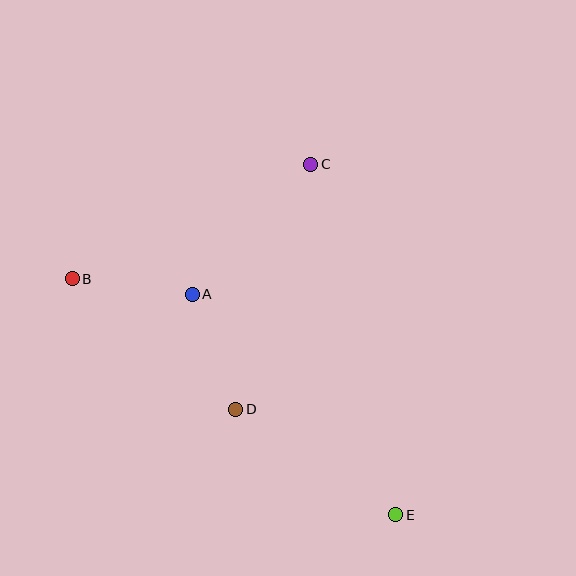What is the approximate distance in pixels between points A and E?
The distance between A and E is approximately 300 pixels.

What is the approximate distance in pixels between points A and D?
The distance between A and D is approximately 123 pixels.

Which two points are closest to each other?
Points A and B are closest to each other.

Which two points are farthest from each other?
Points B and E are farthest from each other.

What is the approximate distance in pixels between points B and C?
The distance between B and C is approximately 265 pixels.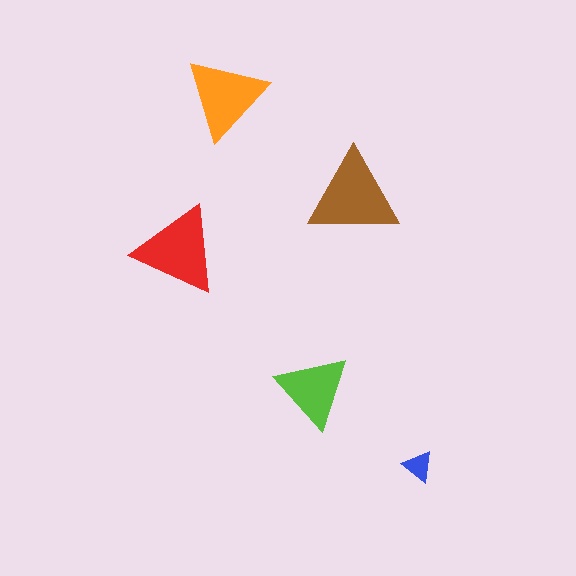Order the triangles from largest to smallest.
the brown one, the red one, the orange one, the lime one, the blue one.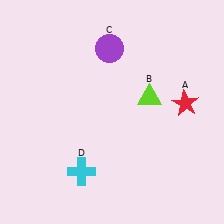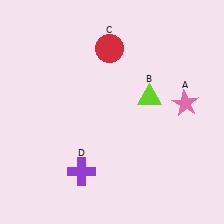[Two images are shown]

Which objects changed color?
A changed from red to pink. C changed from purple to red. D changed from cyan to purple.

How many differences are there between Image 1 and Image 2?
There are 3 differences between the two images.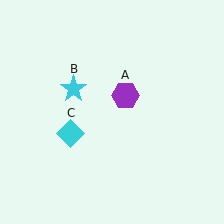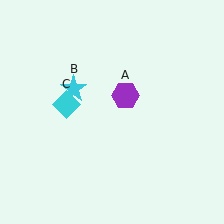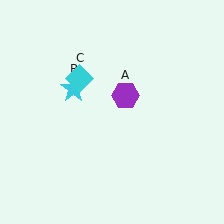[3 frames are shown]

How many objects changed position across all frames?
1 object changed position: cyan diamond (object C).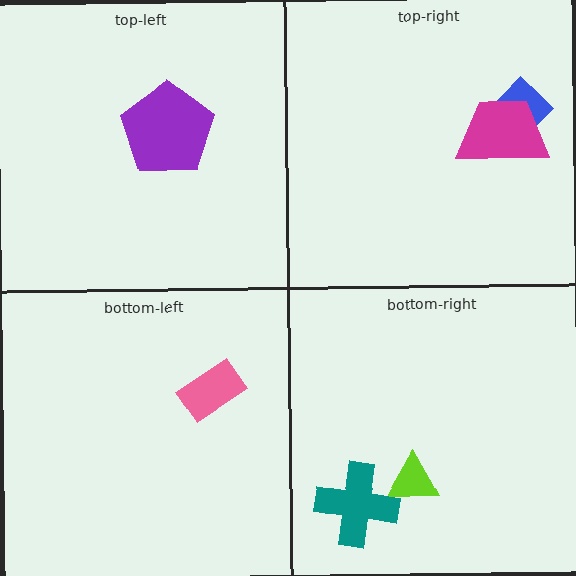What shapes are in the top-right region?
The blue diamond, the magenta trapezoid.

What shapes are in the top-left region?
The purple pentagon.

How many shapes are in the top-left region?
1.